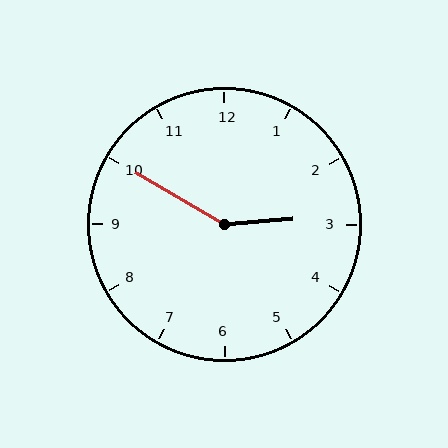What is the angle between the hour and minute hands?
Approximately 145 degrees.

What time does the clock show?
2:50.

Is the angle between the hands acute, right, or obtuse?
It is obtuse.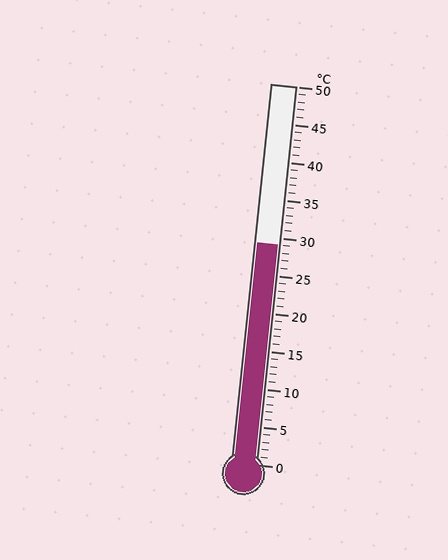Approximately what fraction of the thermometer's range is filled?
The thermometer is filled to approximately 60% of its range.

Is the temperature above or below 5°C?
The temperature is above 5°C.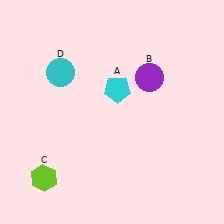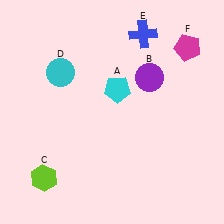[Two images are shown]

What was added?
A blue cross (E), a magenta pentagon (F) were added in Image 2.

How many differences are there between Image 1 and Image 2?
There are 2 differences between the two images.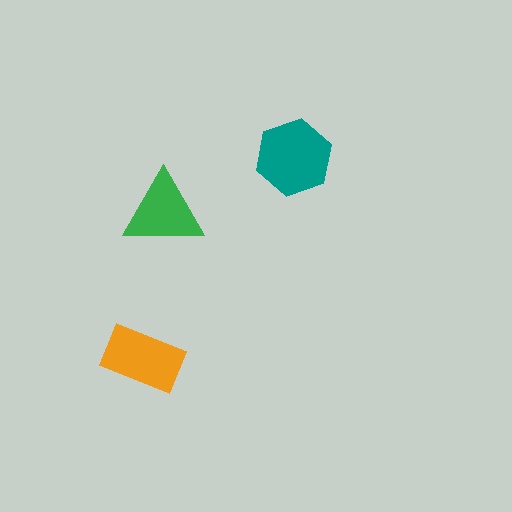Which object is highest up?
The teal hexagon is topmost.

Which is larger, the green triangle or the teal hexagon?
The teal hexagon.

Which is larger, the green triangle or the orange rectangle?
The orange rectangle.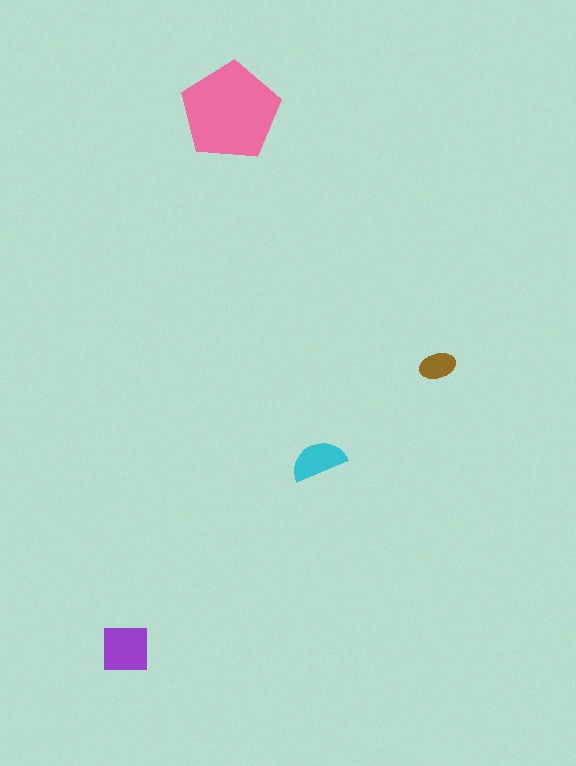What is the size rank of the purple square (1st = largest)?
2nd.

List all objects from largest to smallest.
The pink pentagon, the purple square, the cyan semicircle, the brown ellipse.